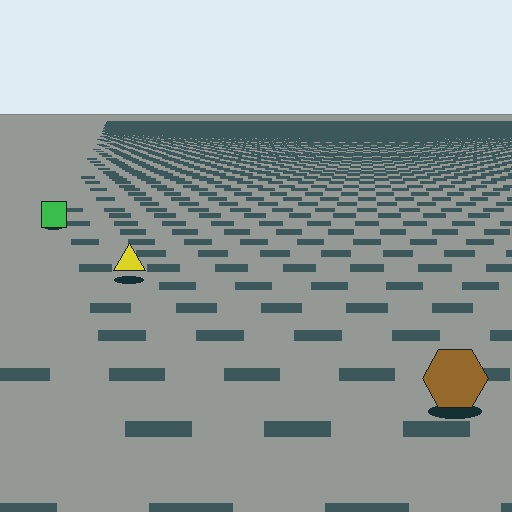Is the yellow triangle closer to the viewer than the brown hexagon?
No. The brown hexagon is closer — you can tell from the texture gradient: the ground texture is coarser near it.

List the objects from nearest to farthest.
From nearest to farthest: the brown hexagon, the yellow triangle, the green square.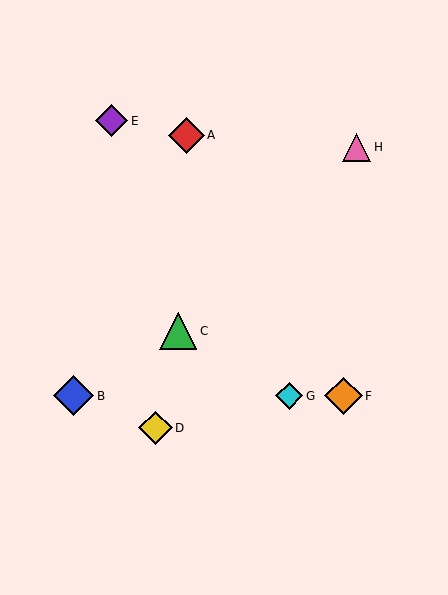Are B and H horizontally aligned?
No, B is at y≈396 and H is at y≈147.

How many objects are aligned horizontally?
3 objects (B, F, G) are aligned horizontally.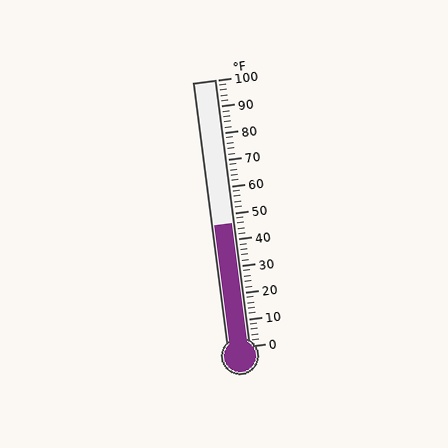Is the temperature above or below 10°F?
The temperature is above 10°F.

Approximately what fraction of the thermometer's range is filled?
The thermometer is filled to approximately 45% of its range.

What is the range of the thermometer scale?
The thermometer scale ranges from 0°F to 100°F.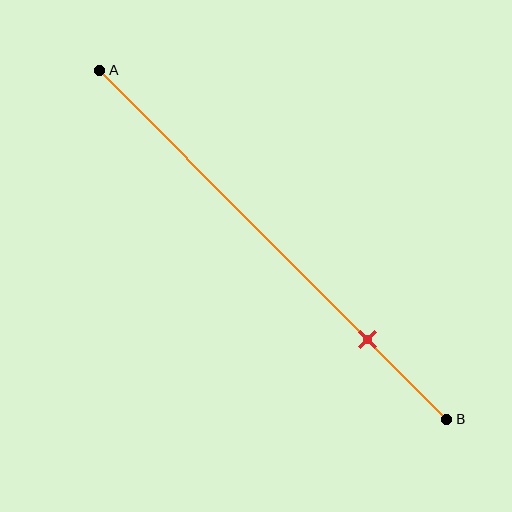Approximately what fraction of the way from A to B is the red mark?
The red mark is approximately 75% of the way from A to B.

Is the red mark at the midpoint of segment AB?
No, the mark is at about 75% from A, not at the 50% midpoint.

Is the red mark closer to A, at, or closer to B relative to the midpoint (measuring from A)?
The red mark is closer to point B than the midpoint of segment AB.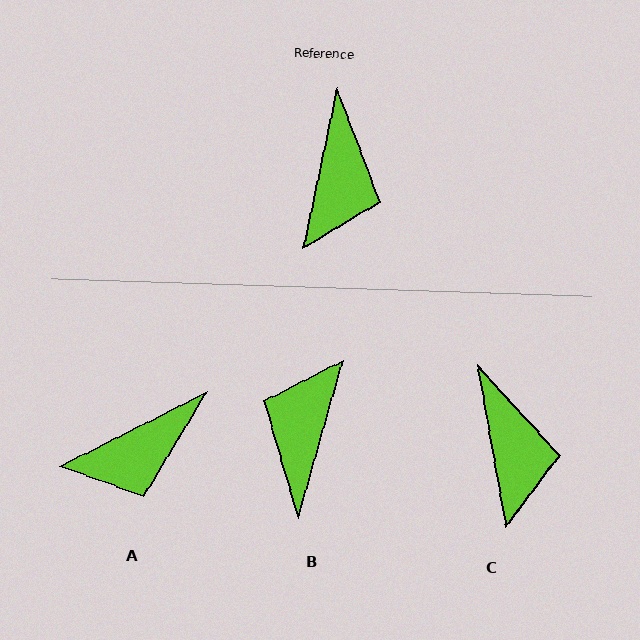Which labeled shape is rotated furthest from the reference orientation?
B, about 176 degrees away.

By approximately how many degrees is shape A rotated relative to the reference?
Approximately 52 degrees clockwise.